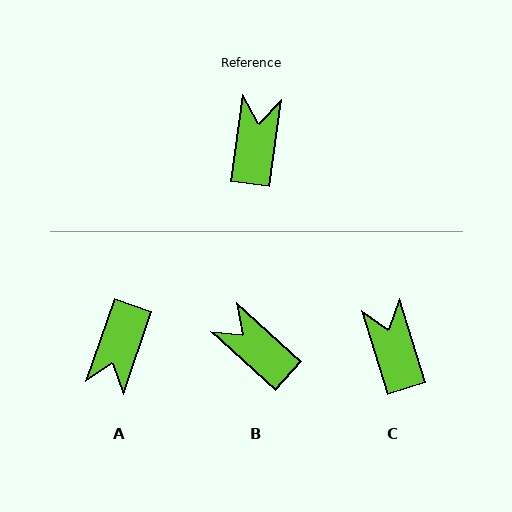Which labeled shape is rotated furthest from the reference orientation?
A, about 168 degrees away.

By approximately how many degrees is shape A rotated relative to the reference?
Approximately 168 degrees counter-clockwise.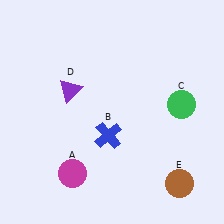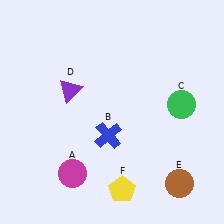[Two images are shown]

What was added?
A yellow pentagon (F) was added in Image 2.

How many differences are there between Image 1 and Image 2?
There is 1 difference between the two images.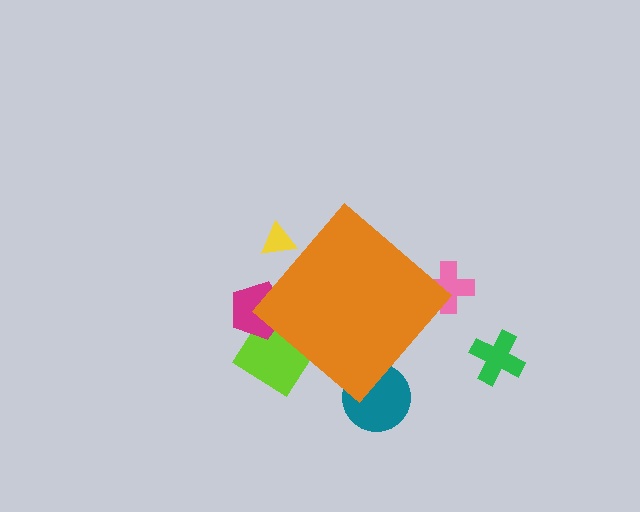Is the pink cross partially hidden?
Yes, the pink cross is partially hidden behind the orange diamond.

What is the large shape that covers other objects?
An orange diamond.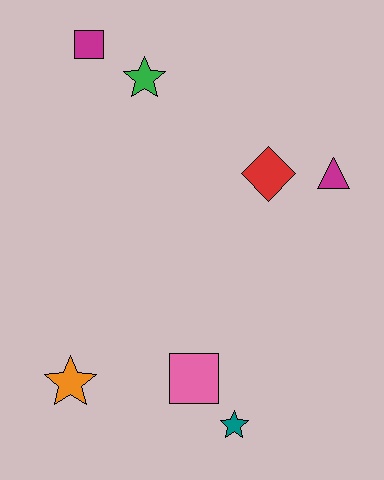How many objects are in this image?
There are 7 objects.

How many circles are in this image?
There are no circles.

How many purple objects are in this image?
There are no purple objects.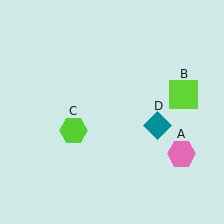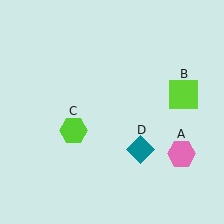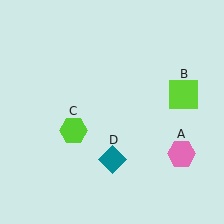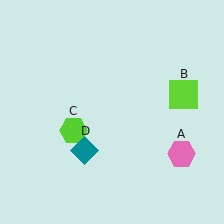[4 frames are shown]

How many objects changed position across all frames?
1 object changed position: teal diamond (object D).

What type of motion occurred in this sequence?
The teal diamond (object D) rotated clockwise around the center of the scene.